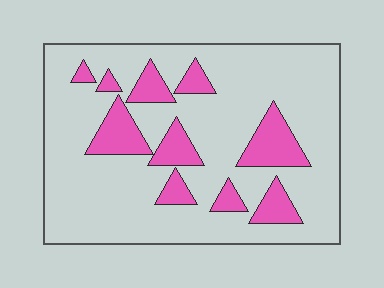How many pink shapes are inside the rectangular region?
10.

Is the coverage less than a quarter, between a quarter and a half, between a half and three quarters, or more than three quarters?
Less than a quarter.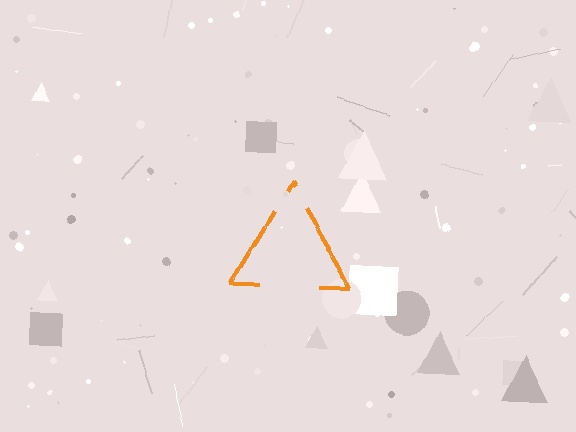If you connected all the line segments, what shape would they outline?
They would outline a triangle.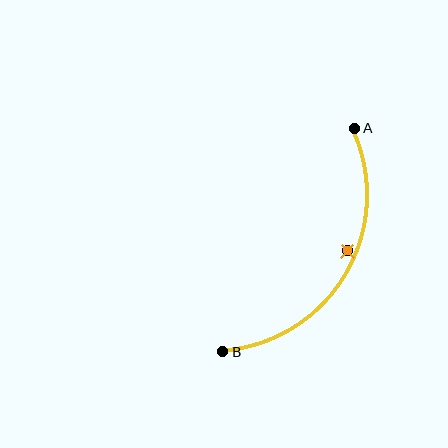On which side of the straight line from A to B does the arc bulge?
The arc bulges to the right of the straight line connecting A and B.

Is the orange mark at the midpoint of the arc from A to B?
No — the orange mark does not lie on the arc at all. It sits slightly inside the curve.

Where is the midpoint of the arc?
The arc midpoint is the point on the curve farthest from the straight line joining A and B. It sits to the right of that line.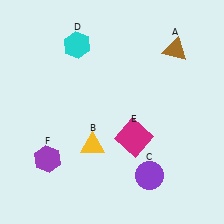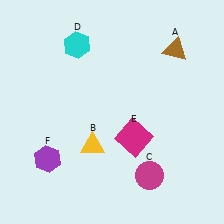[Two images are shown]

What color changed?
The circle (C) changed from purple in Image 1 to magenta in Image 2.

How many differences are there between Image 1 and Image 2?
There is 1 difference between the two images.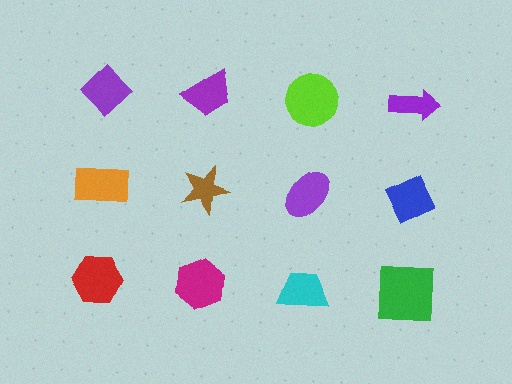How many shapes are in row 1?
4 shapes.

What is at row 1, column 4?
A purple arrow.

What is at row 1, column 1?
A purple diamond.